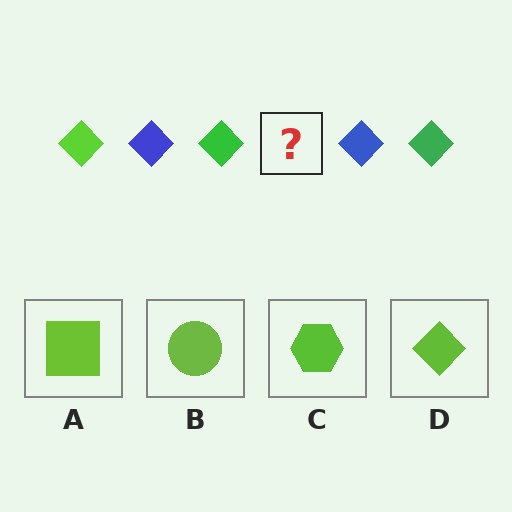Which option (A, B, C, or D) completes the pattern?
D.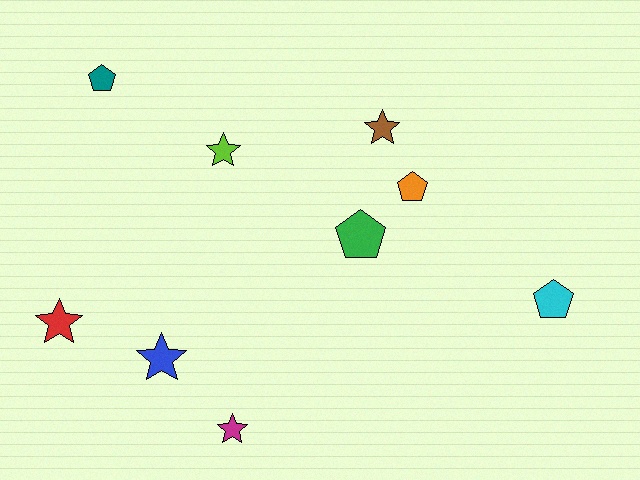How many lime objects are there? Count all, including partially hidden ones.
There is 1 lime object.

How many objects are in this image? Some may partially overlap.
There are 9 objects.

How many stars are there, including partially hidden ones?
There are 5 stars.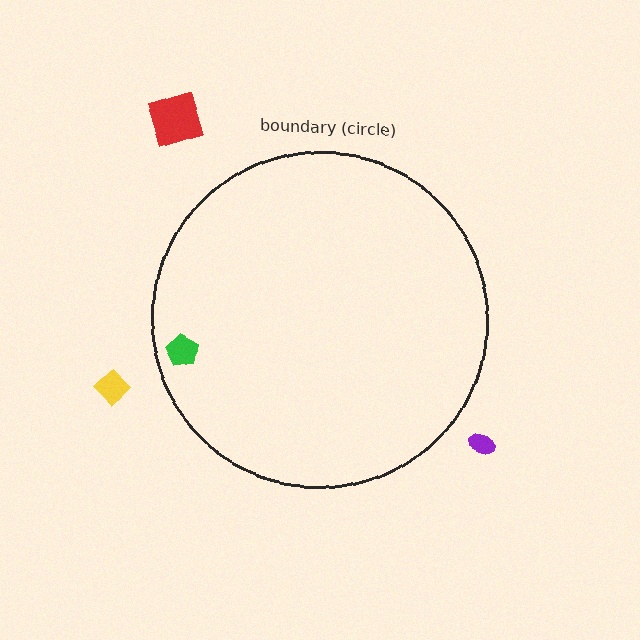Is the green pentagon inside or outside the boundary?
Inside.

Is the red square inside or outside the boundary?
Outside.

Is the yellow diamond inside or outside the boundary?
Outside.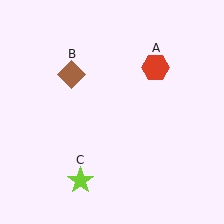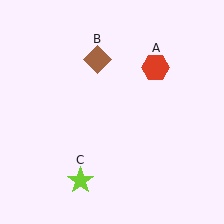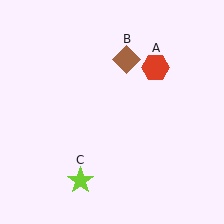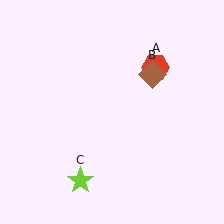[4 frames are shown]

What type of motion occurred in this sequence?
The brown diamond (object B) rotated clockwise around the center of the scene.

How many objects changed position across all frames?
1 object changed position: brown diamond (object B).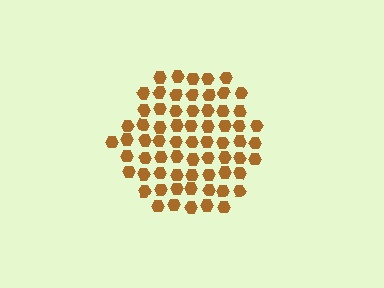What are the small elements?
The small elements are hexagons.